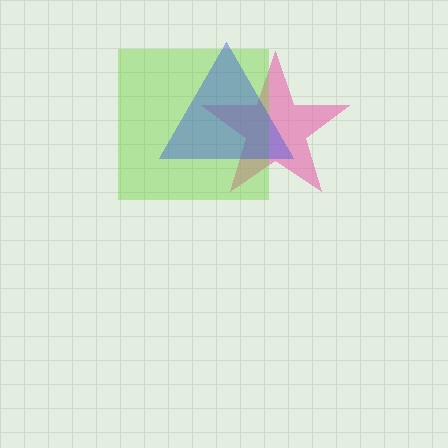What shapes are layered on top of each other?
The layered shapes are: a pink star, a lime square, a blue triangle.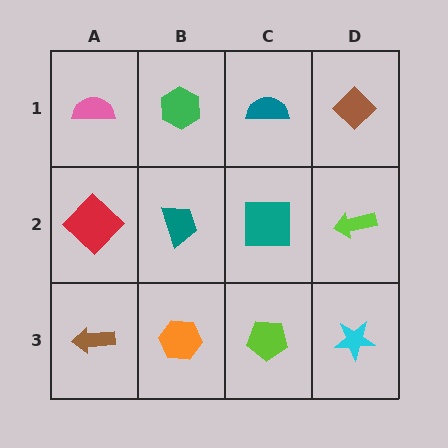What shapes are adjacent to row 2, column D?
A brown diamond (row 1, column D), a cyan star (row 3, column D), a teal square (row 2, column C).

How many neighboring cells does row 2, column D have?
3.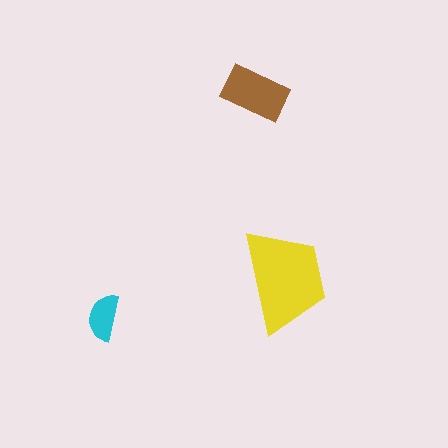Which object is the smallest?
The cyan semicircle.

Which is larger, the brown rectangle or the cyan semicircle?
The brown rectangle.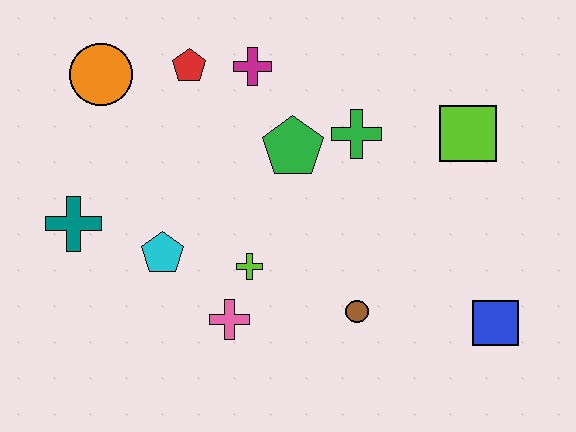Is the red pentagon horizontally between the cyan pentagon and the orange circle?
No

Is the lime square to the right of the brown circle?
Yes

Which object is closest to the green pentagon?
The green cross is closest to the green pentagon.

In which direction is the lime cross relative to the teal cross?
The lime cross is to the right of the teal cross.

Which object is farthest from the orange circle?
The blue square is farthest from the orange circle.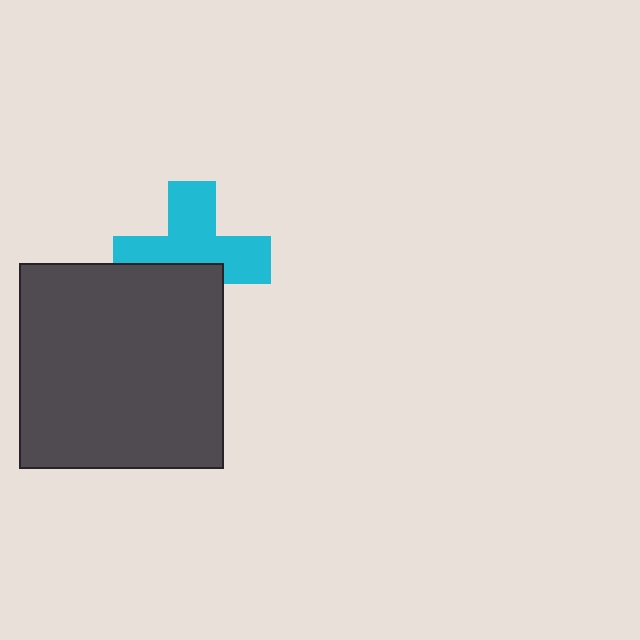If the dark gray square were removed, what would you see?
You would see the complete cyan cross.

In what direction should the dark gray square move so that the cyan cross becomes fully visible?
The dark gray square should move down. That is the shortest direction to clear the overlap and leave the cyan cross fully visible.